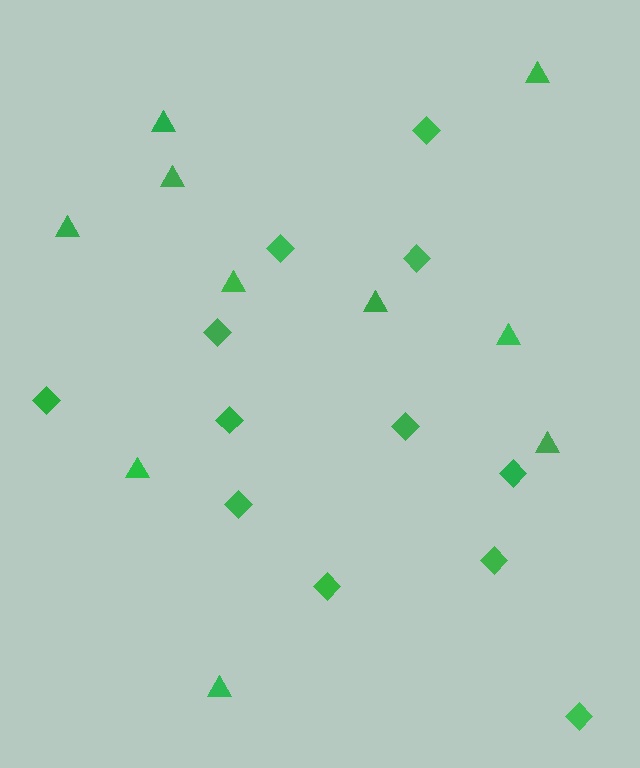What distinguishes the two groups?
There are 2 groups: one group of triangles (10) and one group of diamonds (12).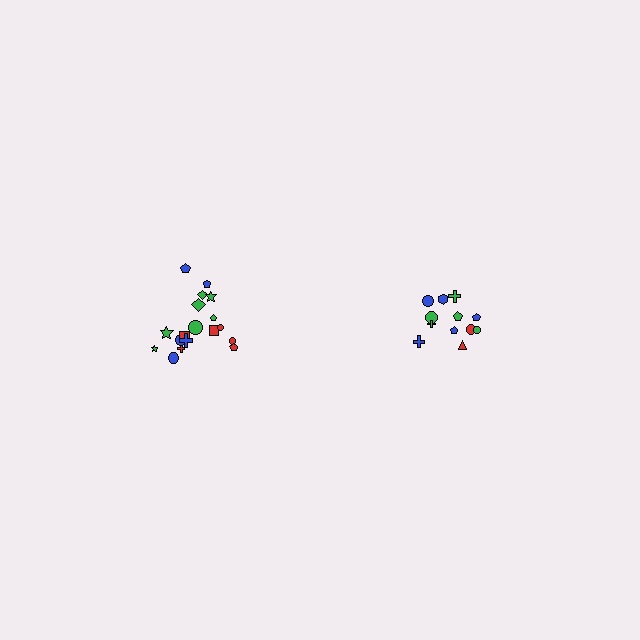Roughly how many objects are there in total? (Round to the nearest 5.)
Roughly 30 objects in total.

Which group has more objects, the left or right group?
The left group.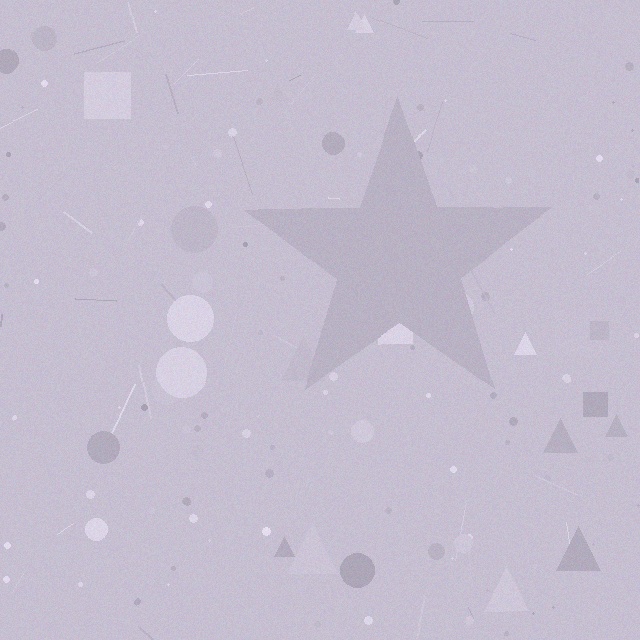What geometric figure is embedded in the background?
A star is embedded in the background.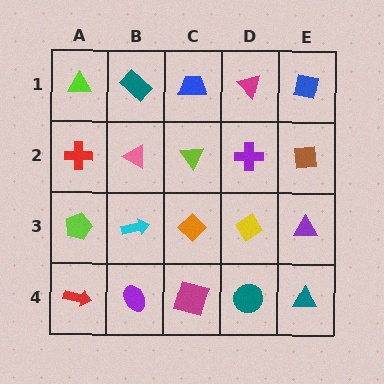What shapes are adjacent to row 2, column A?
A lime triangle (row 1, column A), a lime pentagon (row 3, column A), a pink triangle (row 2, column B).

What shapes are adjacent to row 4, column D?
A yellow diamond (row 3, column D), a magenta square (row 4, column C), a teal triangle (row 4, column E).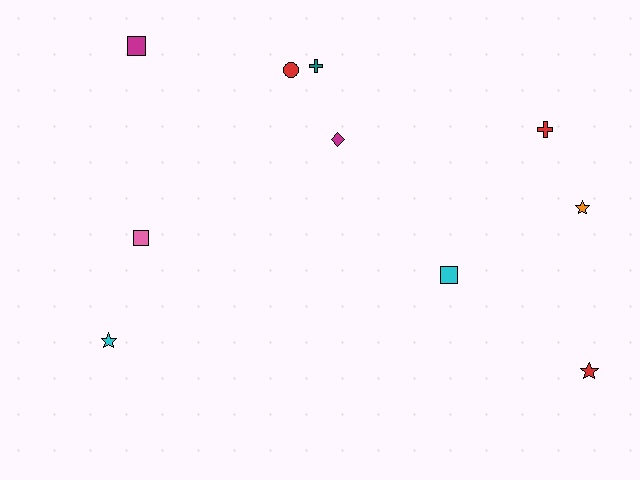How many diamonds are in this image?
There is 1 diamond.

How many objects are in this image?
There are 10 objects.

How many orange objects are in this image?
There is 1 orange object.